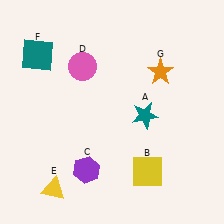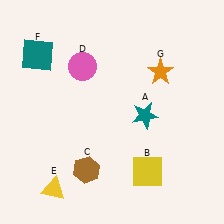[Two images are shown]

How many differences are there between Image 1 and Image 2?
There is 1 difference between the two images.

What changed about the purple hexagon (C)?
In Image 1, C is purple. In Image 2, it changed to brown.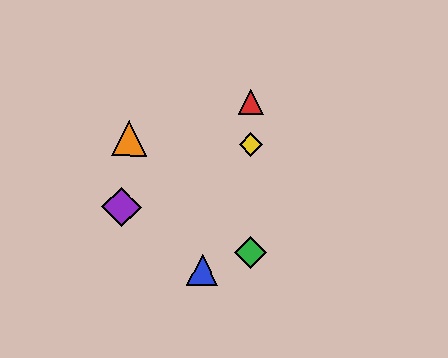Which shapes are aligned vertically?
The red triangle, the green diamond, the yellow diamond are aligned vertically.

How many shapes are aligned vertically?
3 shapes (the red triangle, the green diamond, the yellow diamond) are aligned vertically.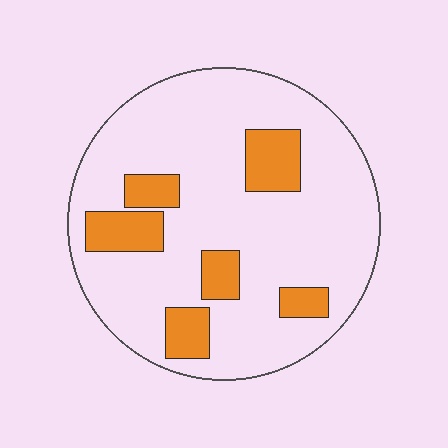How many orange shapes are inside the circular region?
6.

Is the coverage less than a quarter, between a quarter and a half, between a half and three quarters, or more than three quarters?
Less than a quarter.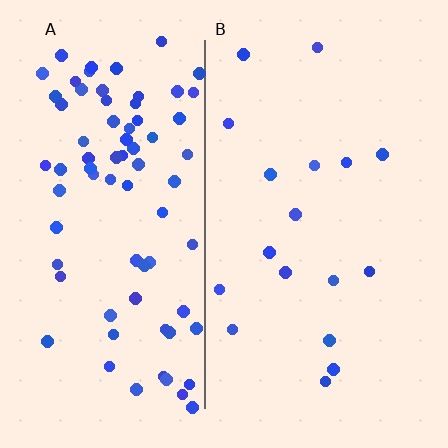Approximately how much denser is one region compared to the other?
Approximately 4.5× — region A over region B.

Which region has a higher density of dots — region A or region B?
A (the left).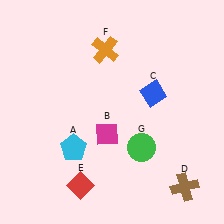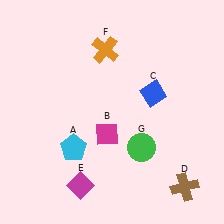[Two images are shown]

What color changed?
The diamond (E) changed from red in Image 1 to magenta in Image 2.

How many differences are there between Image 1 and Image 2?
There is 1 difference between the two images.